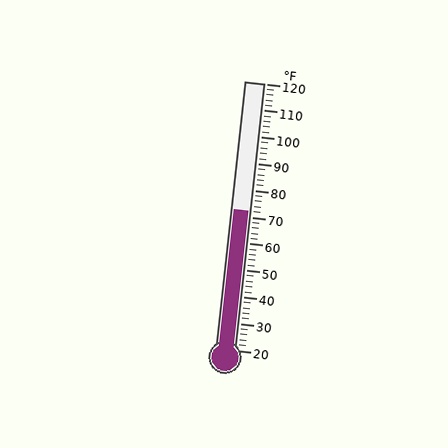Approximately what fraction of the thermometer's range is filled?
The thermometer is filled to approximately 50% of its range.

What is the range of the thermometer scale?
The thermometer scale ranges from 20°F to 120°F.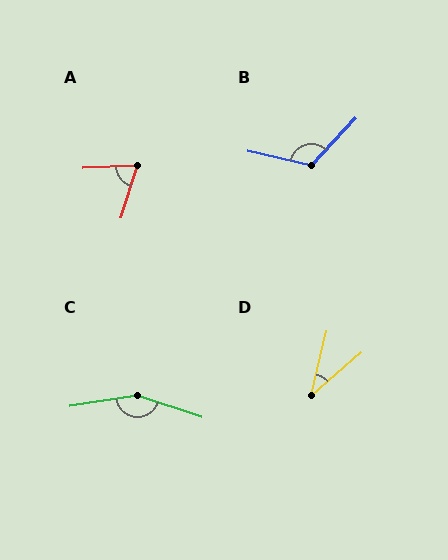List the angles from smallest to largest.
D (35°), A (70°), B (119°), C (153°).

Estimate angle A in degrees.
Approximately 70 degrees.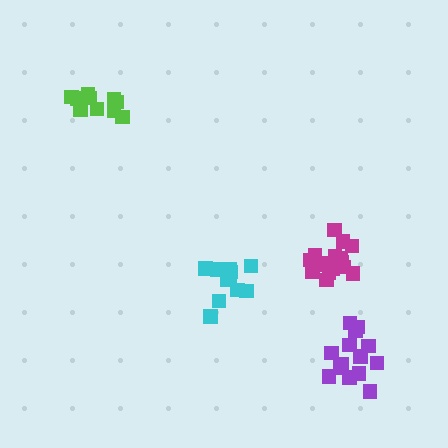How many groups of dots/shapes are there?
There are 4 groups.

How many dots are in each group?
Group 1: 10 dots, Group 2: 11 dots, Group 3: 14 dots, Group 4: 16 dots (51 total).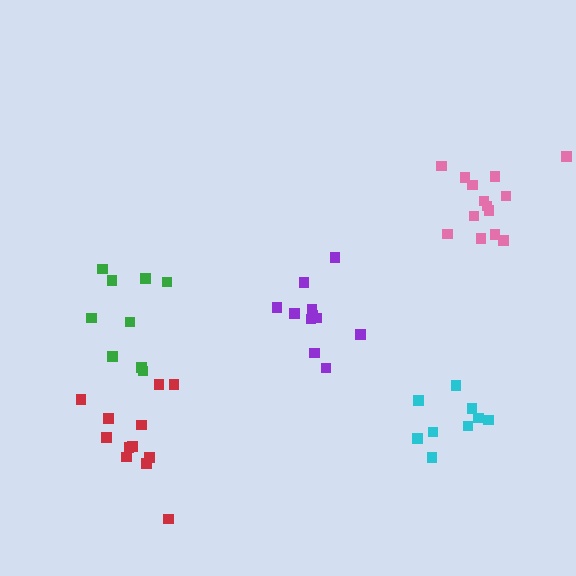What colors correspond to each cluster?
The clusters are colored: cyan, pink, green, red, purple.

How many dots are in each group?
Group 1: 9 dots, Group 2: 14 dots, Group 3: 9 dots, Group 4: 12 dots, Group 5: 11 dots (55 total).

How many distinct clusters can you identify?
There are 5 distinct clusters.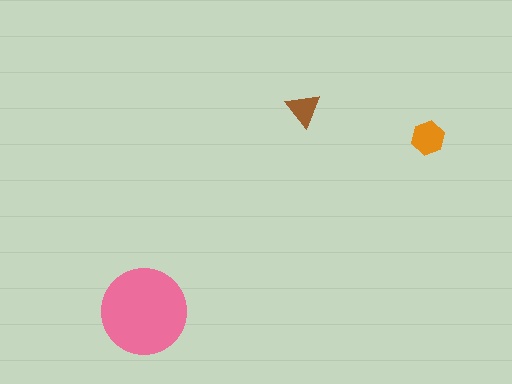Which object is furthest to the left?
The pink circle is leftmost.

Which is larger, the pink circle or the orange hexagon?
The pink circle.